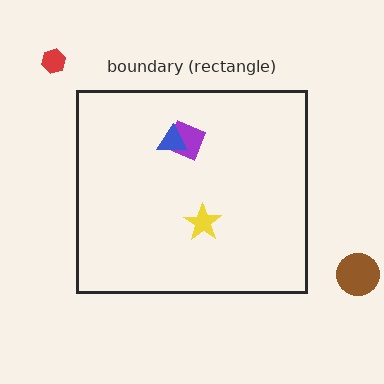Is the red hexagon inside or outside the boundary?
Outside.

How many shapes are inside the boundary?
3 inside, 2 outside.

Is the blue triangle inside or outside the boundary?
Inside.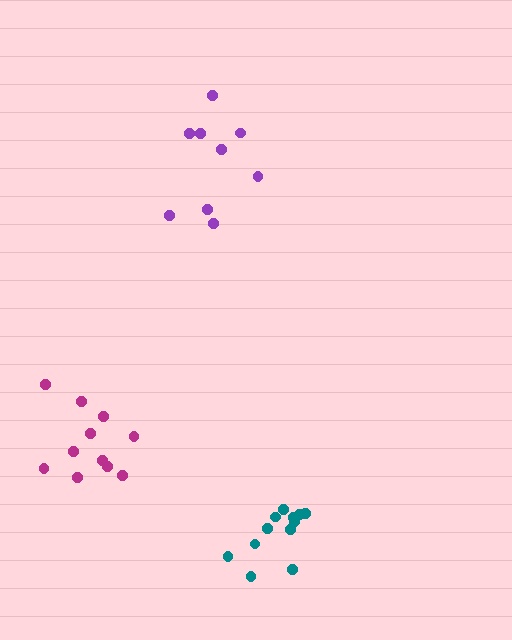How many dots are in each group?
Group 1: 9 dots, Group 2: 11 dots, Group 3: 12 dots (32 total).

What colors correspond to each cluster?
The clusters are colored: purple, magenta, teal.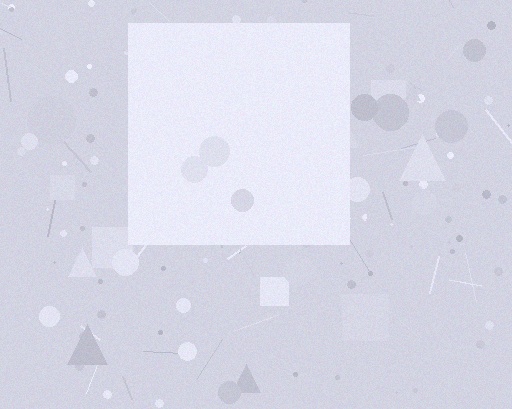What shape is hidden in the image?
A square is hidden in the image.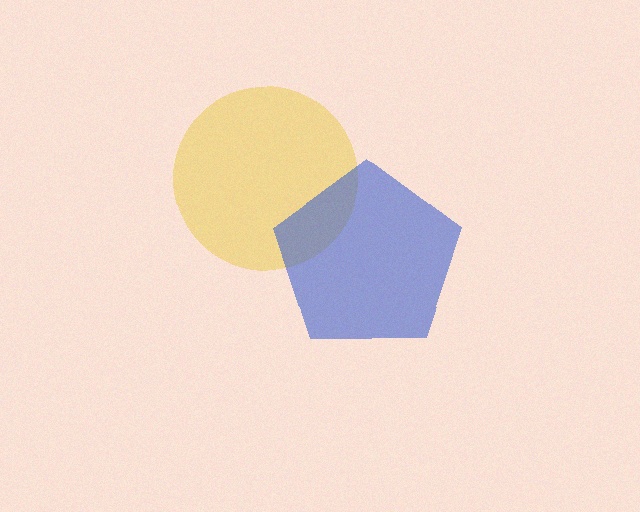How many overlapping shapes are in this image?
There are 2 overlapping shapes in the image.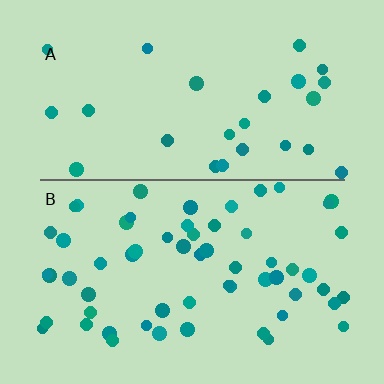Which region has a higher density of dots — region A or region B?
B (the bottom).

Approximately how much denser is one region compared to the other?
Approximately 2.3× — region B over region A.